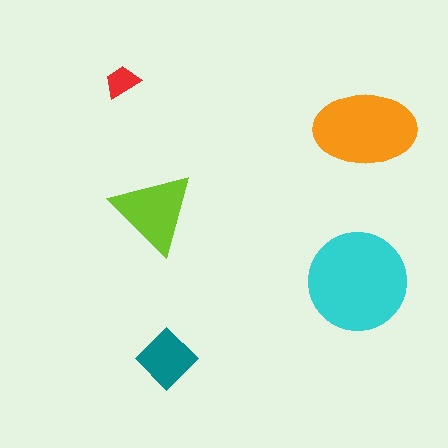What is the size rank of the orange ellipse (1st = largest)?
2nd.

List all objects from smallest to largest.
The red trapezoid, the teal diamond, the lime triangle, the orange ellipse, the cyan circle.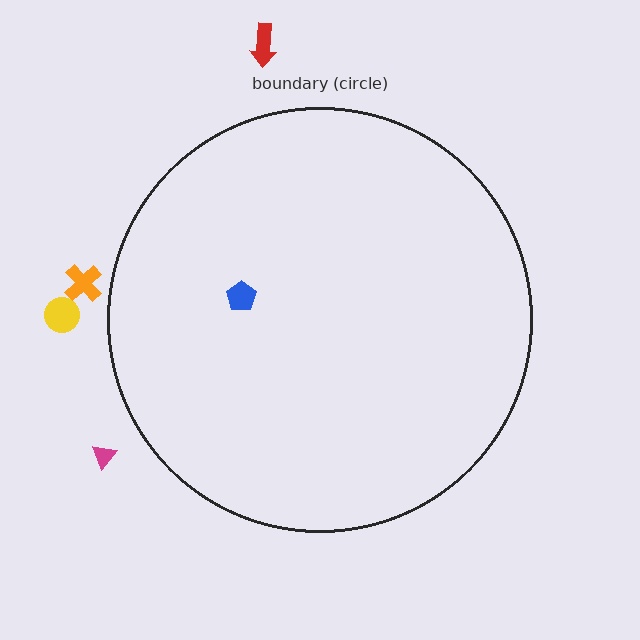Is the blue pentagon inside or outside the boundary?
Inside.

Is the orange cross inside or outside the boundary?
Outside.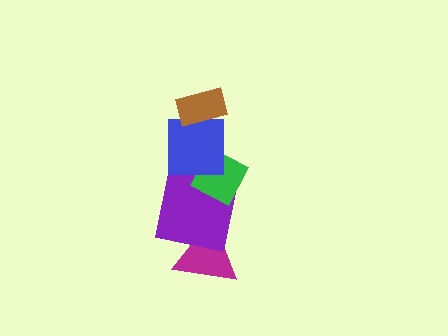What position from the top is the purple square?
The purple square is 4th from the top.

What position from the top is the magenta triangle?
The magenta triangle is 5th from the top.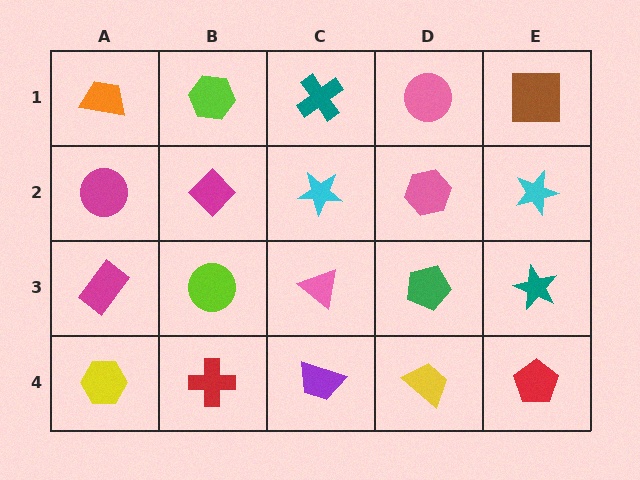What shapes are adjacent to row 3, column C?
A cyan star (row 2, column C), a purple trapezoid (row 4, column C), a lime circle (row 3, column B), a green pentagon (row 3, column D).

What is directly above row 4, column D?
A green pentagon.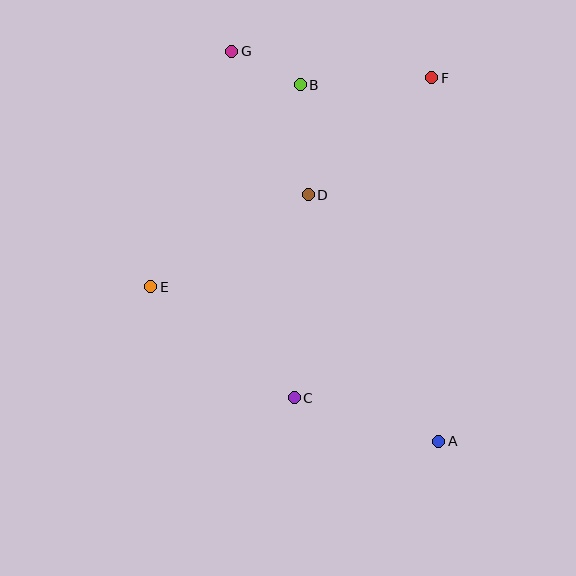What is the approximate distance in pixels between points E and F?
The distance between E and F is approximately 350 pixels.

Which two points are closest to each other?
Points B and G are closest to each other.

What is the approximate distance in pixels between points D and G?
The distance between D and G is approximately 163 pixels.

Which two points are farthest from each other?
Points A and G are farthest from each other.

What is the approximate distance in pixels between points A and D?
The distance between A and D is approximately 279 pixels.